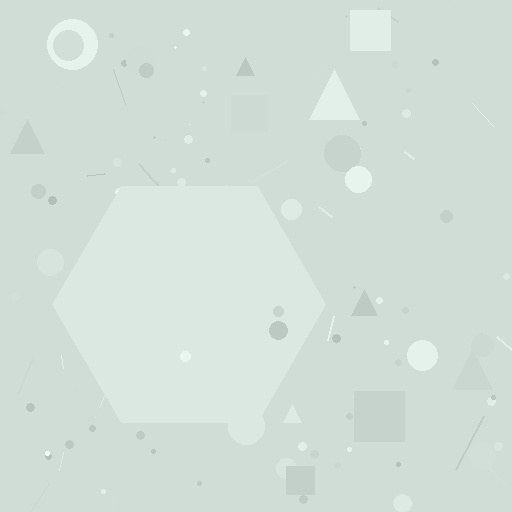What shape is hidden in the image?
A hexagon is hidden in the image.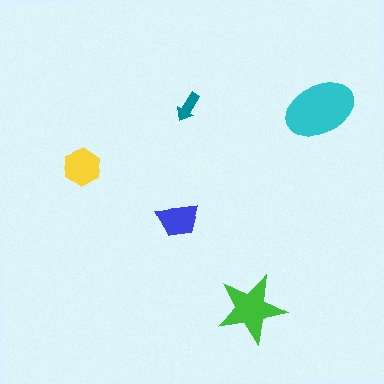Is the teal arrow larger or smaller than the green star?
Smaller.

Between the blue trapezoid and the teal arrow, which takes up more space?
The blue trapezoid.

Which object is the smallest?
The teal arrow.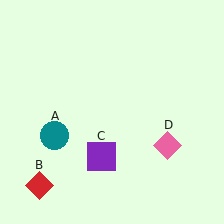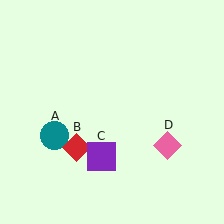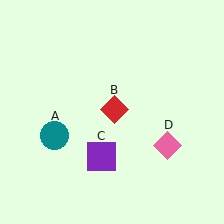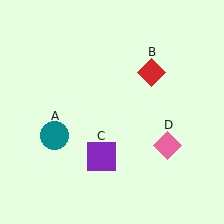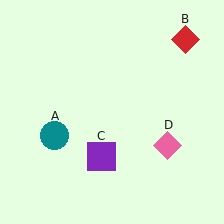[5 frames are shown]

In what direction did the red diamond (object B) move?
The red diamond (object B) moved up and to the right.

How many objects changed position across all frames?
1 object changed position: red diamond (object B).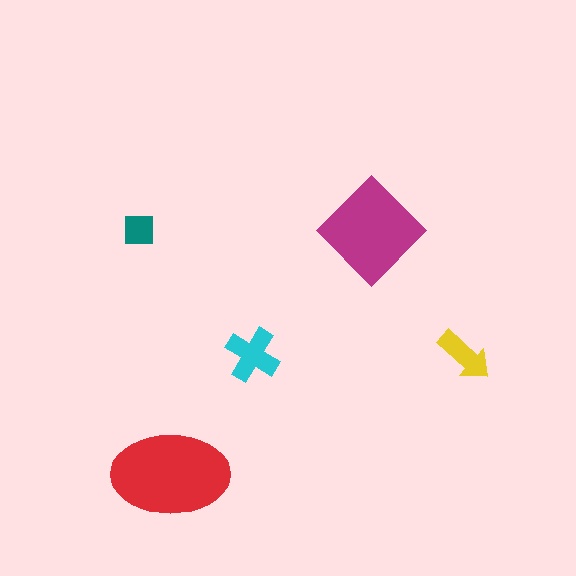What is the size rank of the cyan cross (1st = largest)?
3rd.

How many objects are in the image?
There are 5 objects in the image.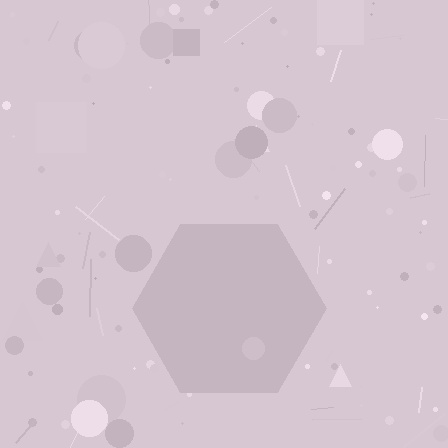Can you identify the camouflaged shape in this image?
The camouflaged shape is a hexagon.